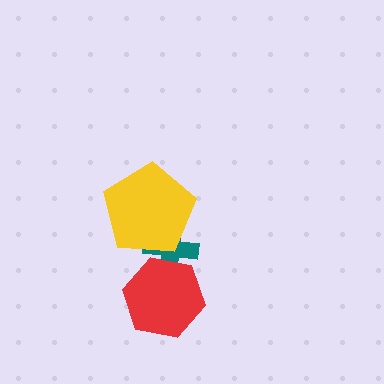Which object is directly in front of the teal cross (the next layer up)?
The yellow pentagon is directly in front of the teal cross.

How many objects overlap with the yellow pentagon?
1 object overlaps with the yellow pentagon.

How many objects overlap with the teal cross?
2 objects overlap with the teal cross.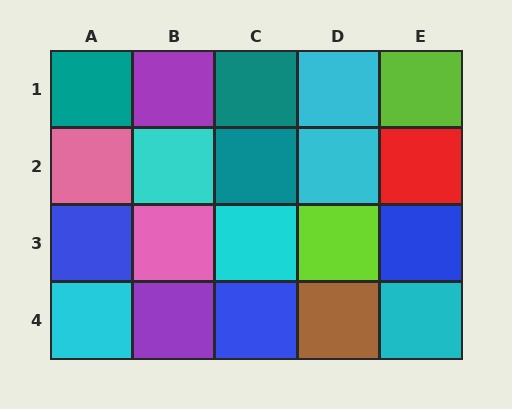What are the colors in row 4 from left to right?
Cyan, purple, blue, brown, cyan.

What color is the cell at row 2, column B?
Cyan.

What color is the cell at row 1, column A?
Teal.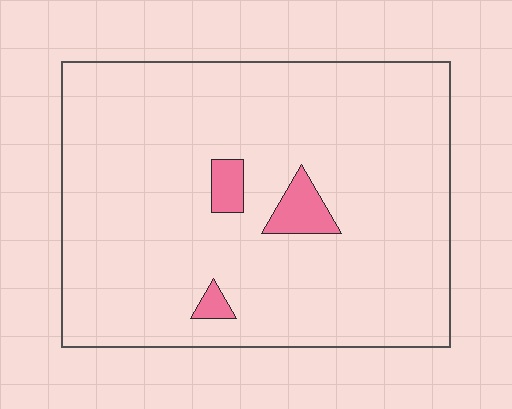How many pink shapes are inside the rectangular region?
3.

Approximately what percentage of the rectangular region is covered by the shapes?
Approximately 5%.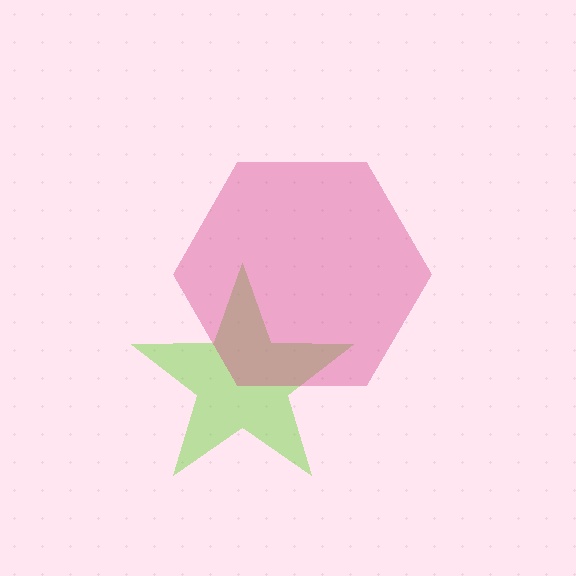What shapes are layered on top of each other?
The layered shapes are: a lime star, a magenta hexagon.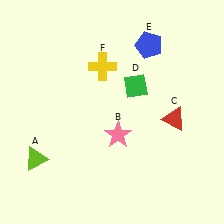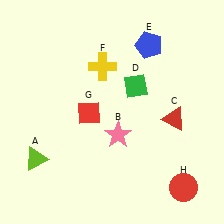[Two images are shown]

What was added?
A red diamond (G), a red circle (H) were added in Image 2.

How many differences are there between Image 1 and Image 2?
There are 2 differences between the two images.